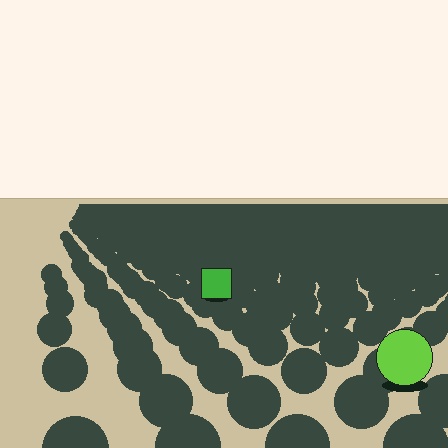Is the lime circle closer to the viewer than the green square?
Yes. The lime circle is closer — you can tell from the texture gradient: the ground texture is coarser near it.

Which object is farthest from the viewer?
The green square is farthest from the viewer. It appears smaller and the ground texture around it is denser.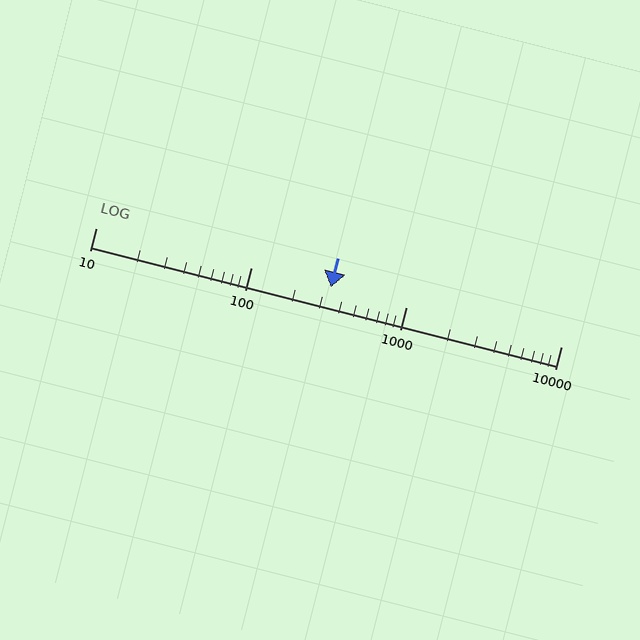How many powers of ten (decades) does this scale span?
The scale spans 3 decades, from 10 to 10000.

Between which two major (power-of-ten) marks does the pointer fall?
The pointer is between 100 and 1000.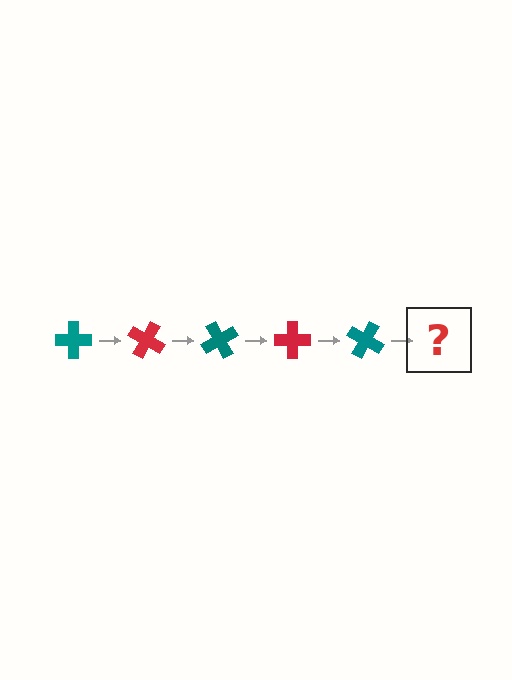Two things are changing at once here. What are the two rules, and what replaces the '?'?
The two rules are that it rotates 30 degrees each step and the color cycles through teal and red. The '?' should be a red cross, rotated 150 degrees from the start.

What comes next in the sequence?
The next element should be a red cross, rotated 150 degrees from the start.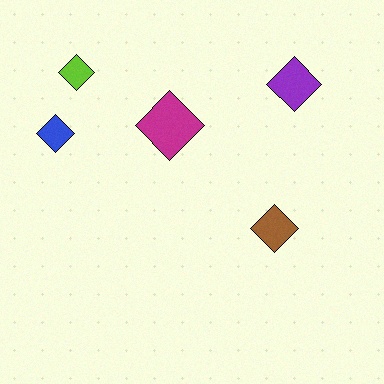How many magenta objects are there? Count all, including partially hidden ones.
There is 1 magenta object.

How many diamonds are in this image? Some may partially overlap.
There are 5 diamonds.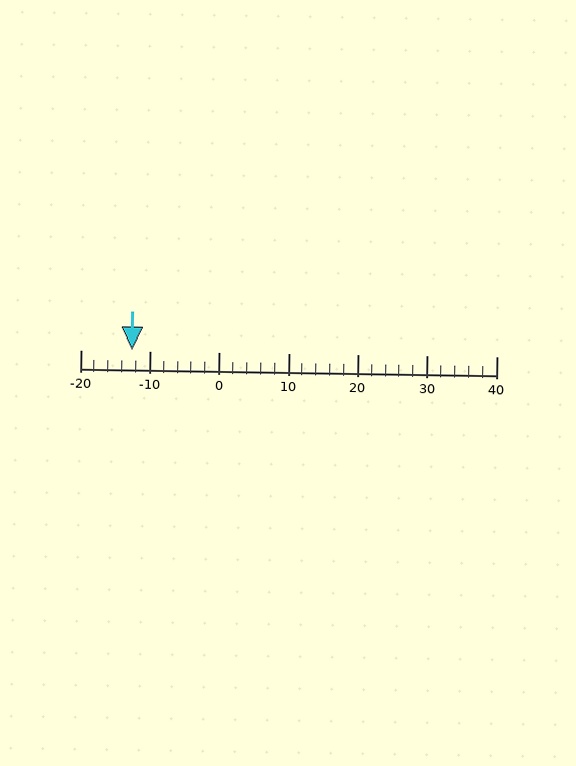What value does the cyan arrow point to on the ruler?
The cyan arrow points to approximately -13.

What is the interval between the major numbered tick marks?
The major tick marks are spaced 10 units apart.